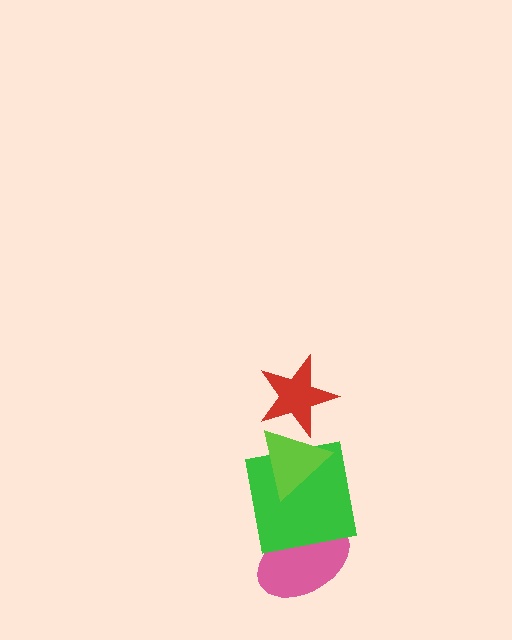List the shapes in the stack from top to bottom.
From top to bottom: the red star, the lime triangle, the green square, the pink ellipse.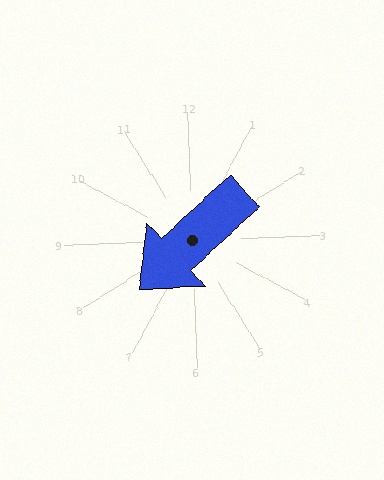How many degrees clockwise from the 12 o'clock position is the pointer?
Approximately 229 degrees.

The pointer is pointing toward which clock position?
Roughly 8 o'clock.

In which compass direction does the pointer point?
Southwest.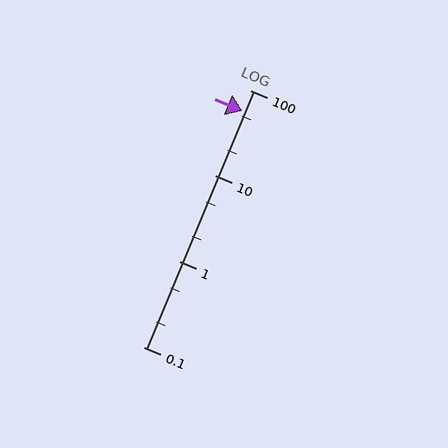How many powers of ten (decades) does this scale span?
The scale spans 3 decades, from 0.1 to 100.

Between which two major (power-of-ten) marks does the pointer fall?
The pointer is between 10 and 100.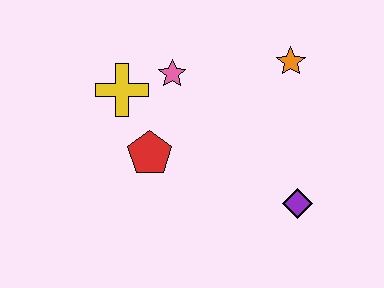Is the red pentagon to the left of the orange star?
Yes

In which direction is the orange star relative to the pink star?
The orange star is to the right of the pink star.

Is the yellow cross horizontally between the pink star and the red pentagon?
No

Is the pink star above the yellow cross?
Yes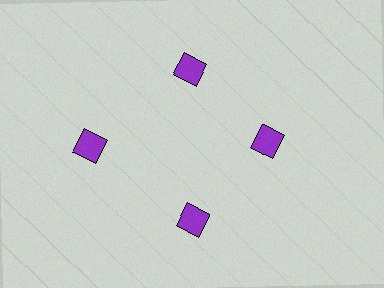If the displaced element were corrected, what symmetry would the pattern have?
It would have 4-fold rotational symmetry — the pattern would map onto itself every 90 degrees.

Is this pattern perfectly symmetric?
No. The 4 purple diamonds are arranged in a ring, but one element near the 9 o'clock position is pushed outward from the center, breaking the 4-fold rotational symmetry.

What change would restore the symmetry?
The symmetry would be restored by moving it inward, back onto the ring so that all 4 diamonds sit at equal angles and equal distance from the center.